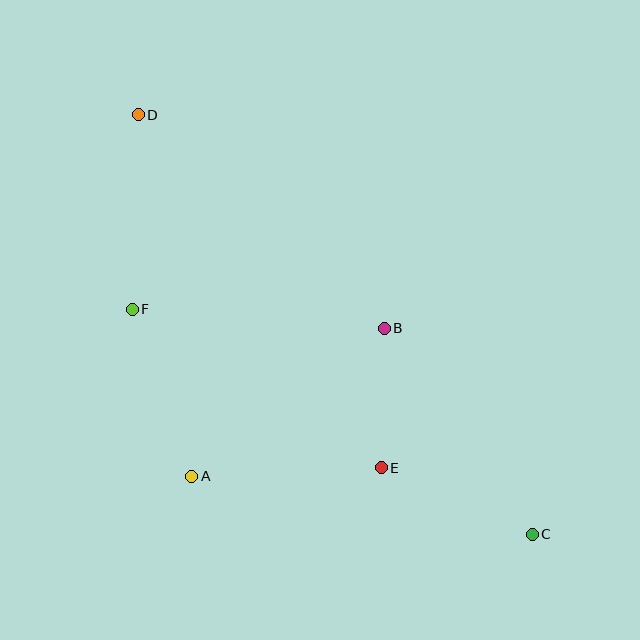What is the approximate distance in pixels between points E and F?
The distance between E and F is approximately 295 pixels.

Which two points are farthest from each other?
Points C and D are farthest from each other.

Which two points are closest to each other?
Points B and E are closest to each other.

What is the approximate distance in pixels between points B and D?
The distance between B and D is approximately 326 pixels.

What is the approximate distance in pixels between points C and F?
The distance between C and F is approximately 459 pixels.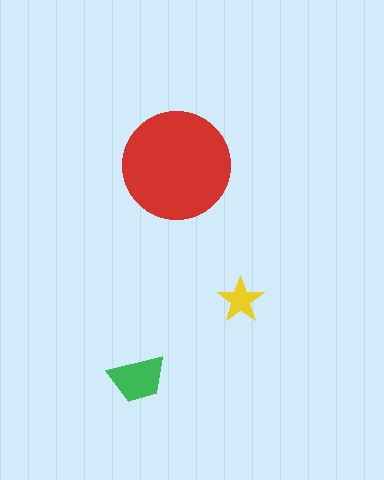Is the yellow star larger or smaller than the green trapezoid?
Smaller.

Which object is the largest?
The red circle.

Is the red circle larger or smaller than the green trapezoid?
Larger.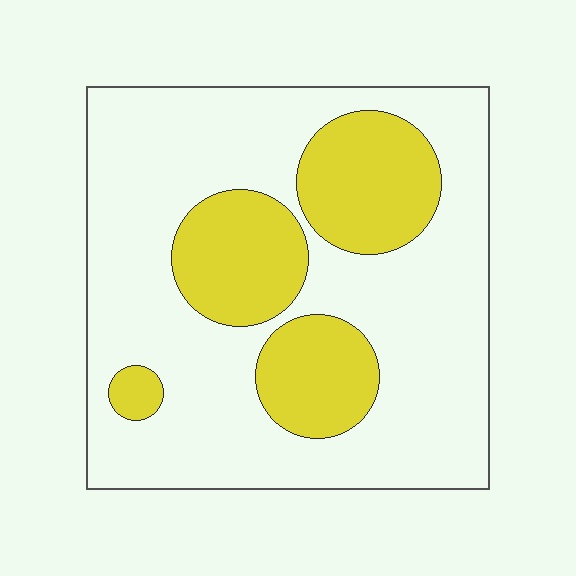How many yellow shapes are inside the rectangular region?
4.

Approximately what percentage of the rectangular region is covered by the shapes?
Approximately 30%.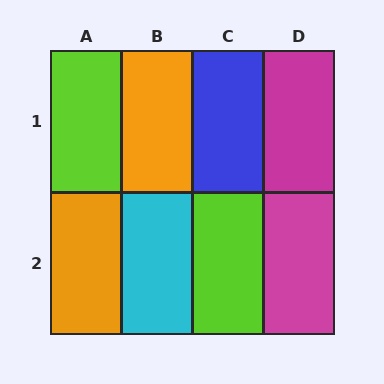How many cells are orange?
2 cells are orange.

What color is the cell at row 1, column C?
Blue.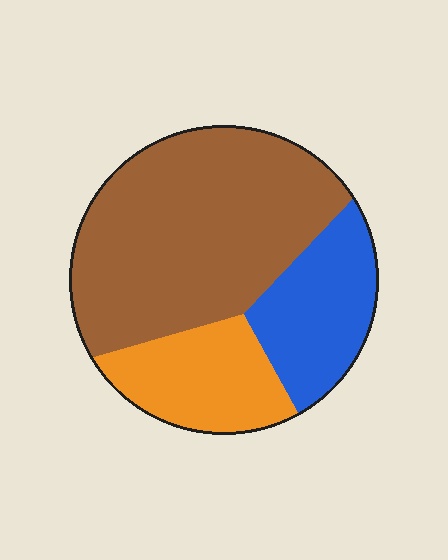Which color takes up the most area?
Brown, at roughly 55%.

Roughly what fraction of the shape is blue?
Blue takes up about one fifth (1/5) of the shape.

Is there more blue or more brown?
Brown.